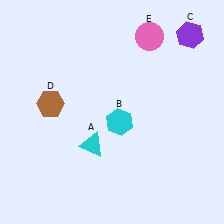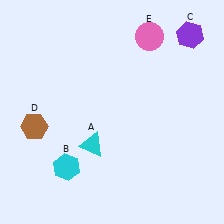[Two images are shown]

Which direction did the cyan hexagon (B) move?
The cyan hexagon (B) moved left.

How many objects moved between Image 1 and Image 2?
2 objects moved between the two images.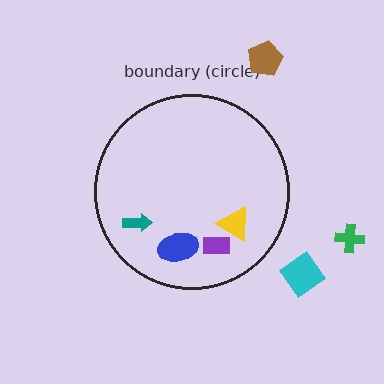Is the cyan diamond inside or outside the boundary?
Outside.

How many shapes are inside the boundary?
4 inside, 3 outside.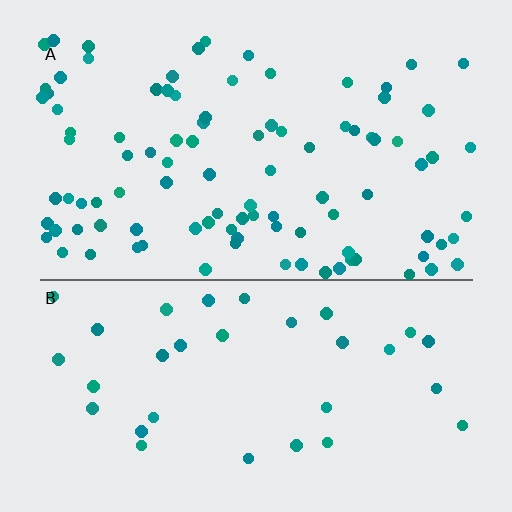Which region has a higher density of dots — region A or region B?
A (the top).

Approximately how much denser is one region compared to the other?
Approximately 3.0× — region A over region B.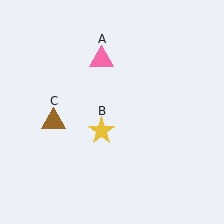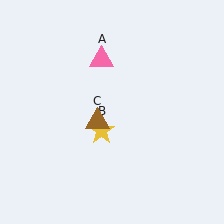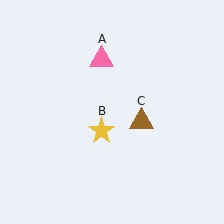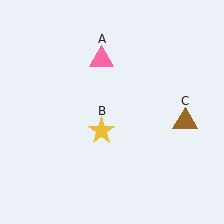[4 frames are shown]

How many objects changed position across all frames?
1 object changed position: brown triangle (object C).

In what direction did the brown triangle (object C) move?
The brown triangle (object C) moved right.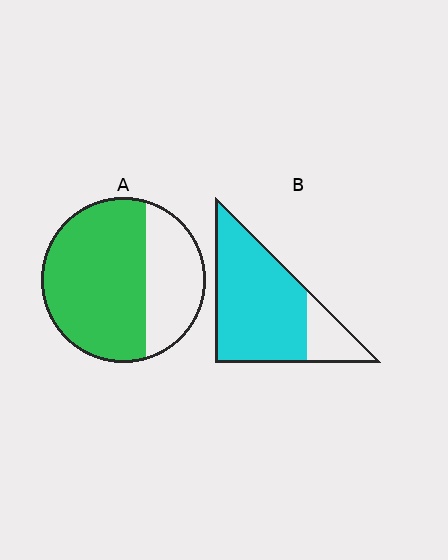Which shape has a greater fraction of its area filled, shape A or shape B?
Shape B.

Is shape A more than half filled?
Yes.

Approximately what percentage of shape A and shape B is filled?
A is approximately 65% and B is approximately 80%.